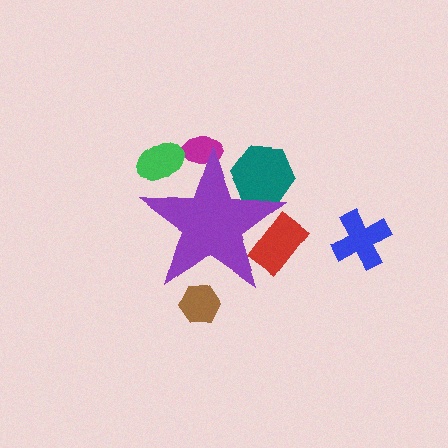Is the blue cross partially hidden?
No, the blue cross is fully visible.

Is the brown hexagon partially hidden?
Yes, the brown hexagon is partially hidden behind the purple star.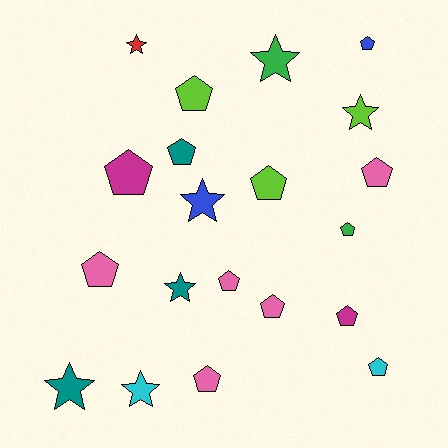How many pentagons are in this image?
There are 13 pentagons.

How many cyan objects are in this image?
There are 2 cyan objects.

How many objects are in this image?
There are 20 objects.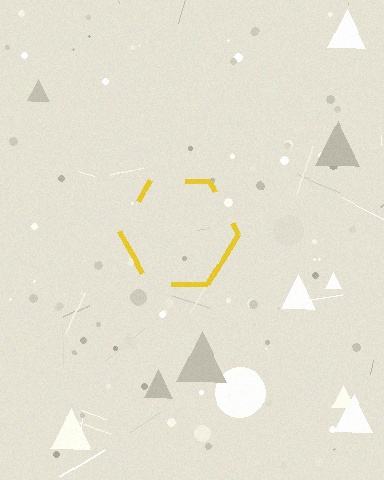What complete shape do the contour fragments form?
The contour fragments form a hexagon.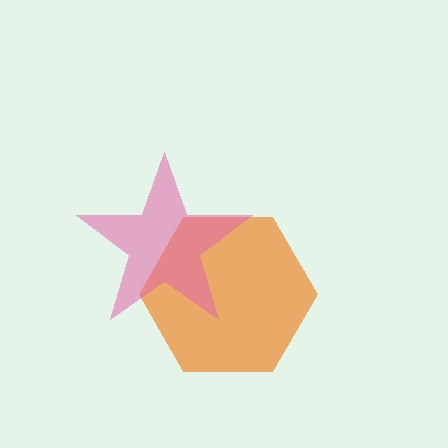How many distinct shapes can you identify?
There are 2 distinct shapes: an orange hexagon, a pink star.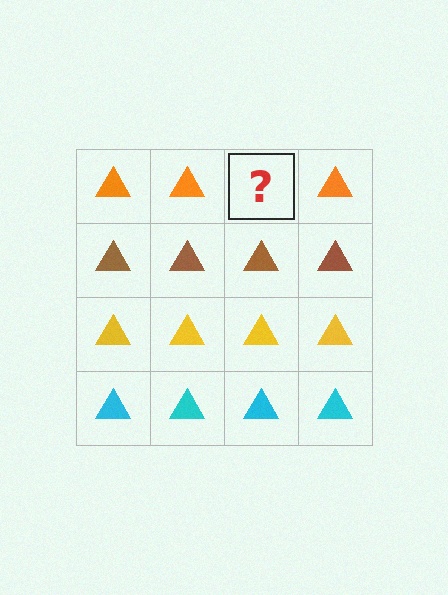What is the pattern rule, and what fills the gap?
The rule is that each row has a consistent color. The gap should be filled with an orange triangle.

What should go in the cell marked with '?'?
The missing cell should contain an orange triangle.